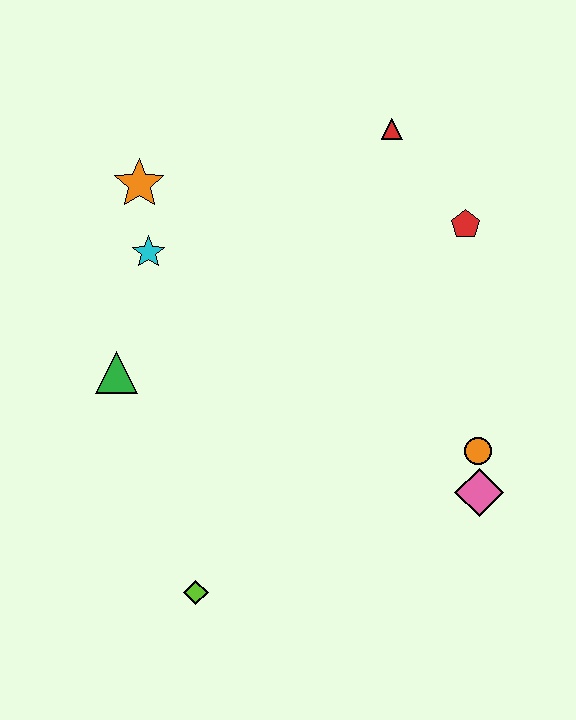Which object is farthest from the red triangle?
The lime diamond is farthest from the red triangle.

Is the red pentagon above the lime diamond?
Yes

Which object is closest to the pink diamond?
The orange circle is closest to the pink diamond.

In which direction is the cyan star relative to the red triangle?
The cyan star is to the left of the red triangle.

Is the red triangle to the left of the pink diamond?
Yes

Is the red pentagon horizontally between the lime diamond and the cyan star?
No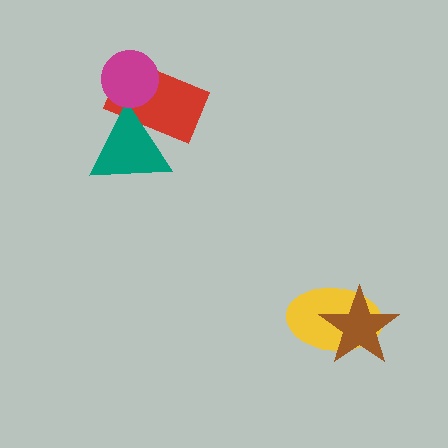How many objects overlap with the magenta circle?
1 object overlaps with the magenta circle.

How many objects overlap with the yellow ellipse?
1 object overlaps with the yellow ellipse.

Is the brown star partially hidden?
No, no other shape covers it.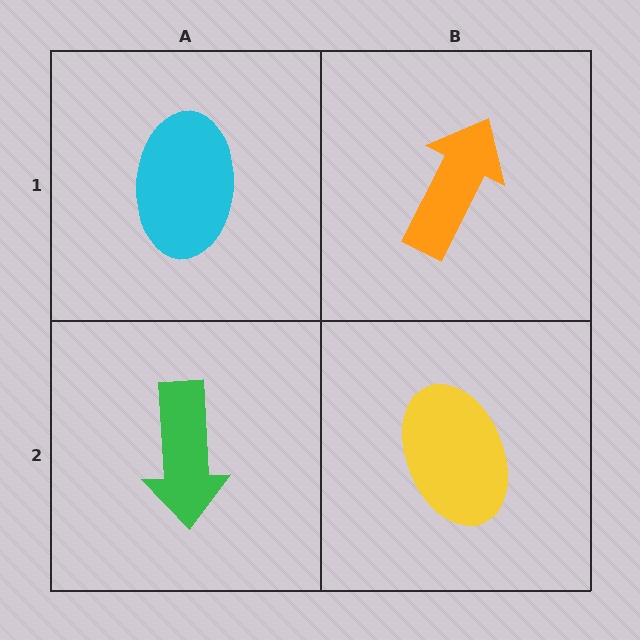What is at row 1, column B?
An orange arrow.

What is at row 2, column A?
A green arrow.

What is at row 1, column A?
A cyan ellipse.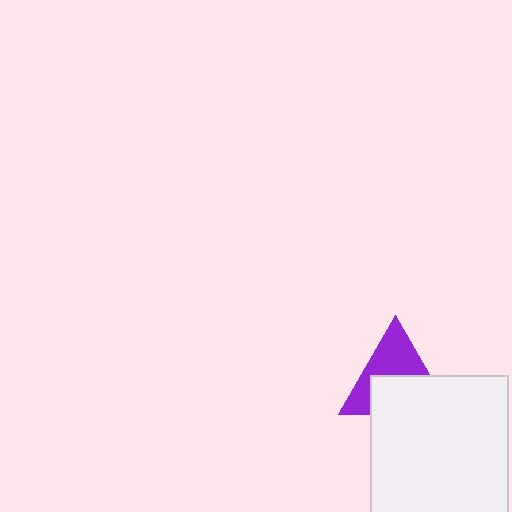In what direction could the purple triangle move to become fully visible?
The purple triangle could move up. That would shift it out from behind the white square entirely.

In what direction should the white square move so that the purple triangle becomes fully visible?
The white square should move down. That is the shortest direction to clear the overlap and leave the purple triangle fully visible.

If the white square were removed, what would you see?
You would see the complete purple triangle.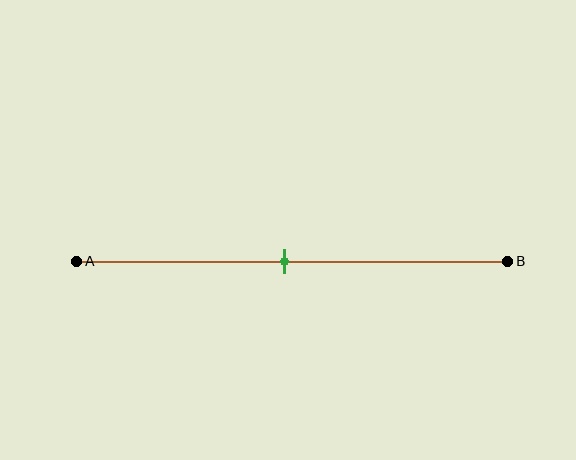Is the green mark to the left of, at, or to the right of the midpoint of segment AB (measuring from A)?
The green mark is approximately at the midpoint of segment AB.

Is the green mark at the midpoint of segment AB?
Yes, the mark is approximately at the midpoint.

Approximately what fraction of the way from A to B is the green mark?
The green mark is approximately 50% of the way from A to B.